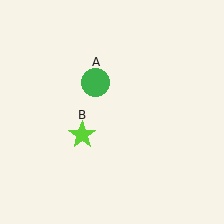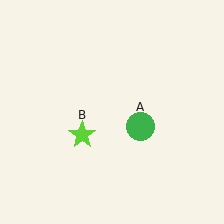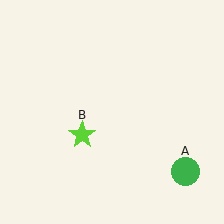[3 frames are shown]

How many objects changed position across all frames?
1 object changed position: green circle (object A).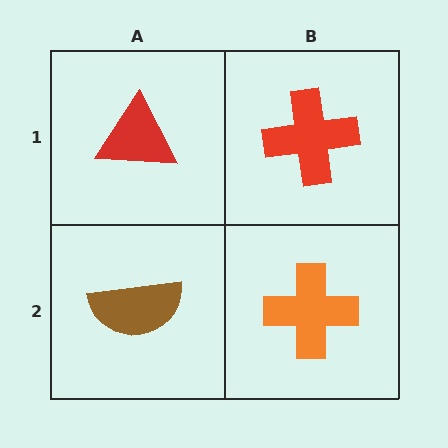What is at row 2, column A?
A brown semicircle.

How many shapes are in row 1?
2 shapes.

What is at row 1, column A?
A red triangle.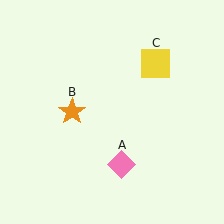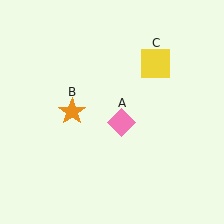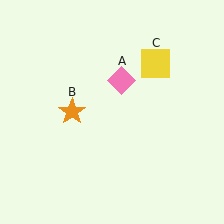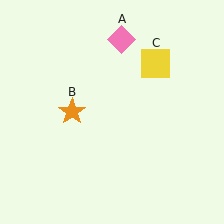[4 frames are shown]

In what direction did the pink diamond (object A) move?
The pink diamond (object A) moved up.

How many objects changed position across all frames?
1 object changed position: pink diamond (object A).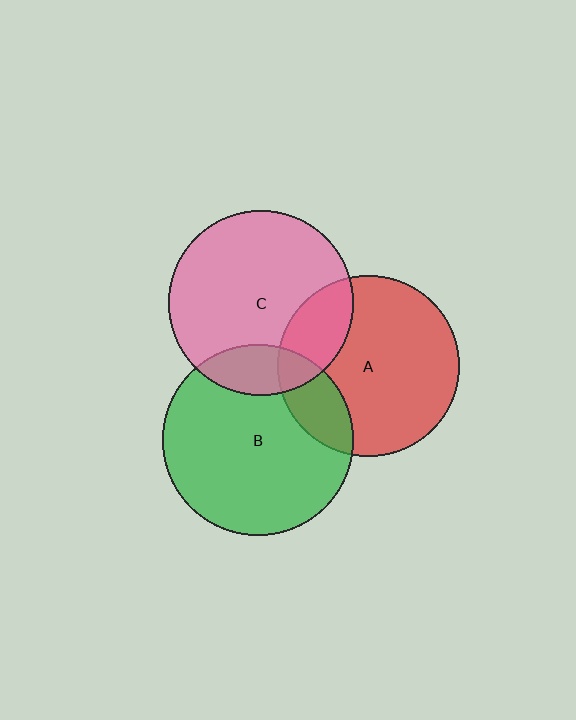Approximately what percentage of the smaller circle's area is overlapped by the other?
Approximately 15%.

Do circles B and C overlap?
Yes.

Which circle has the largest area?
Circle B (green).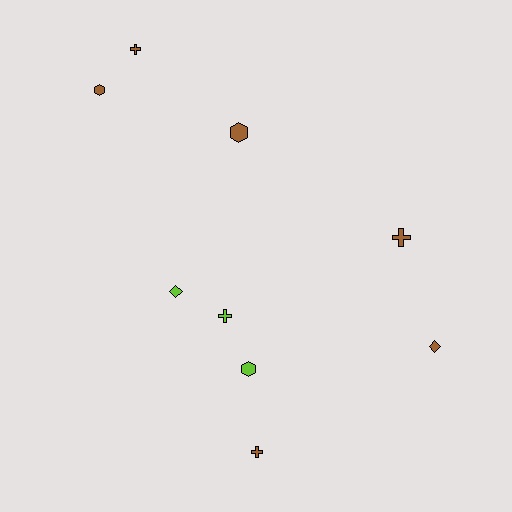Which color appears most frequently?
Brown, with 6 objects.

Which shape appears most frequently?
Cross, with 4 objects.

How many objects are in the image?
There are 9 objects.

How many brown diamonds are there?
There is 1 brown diamond.